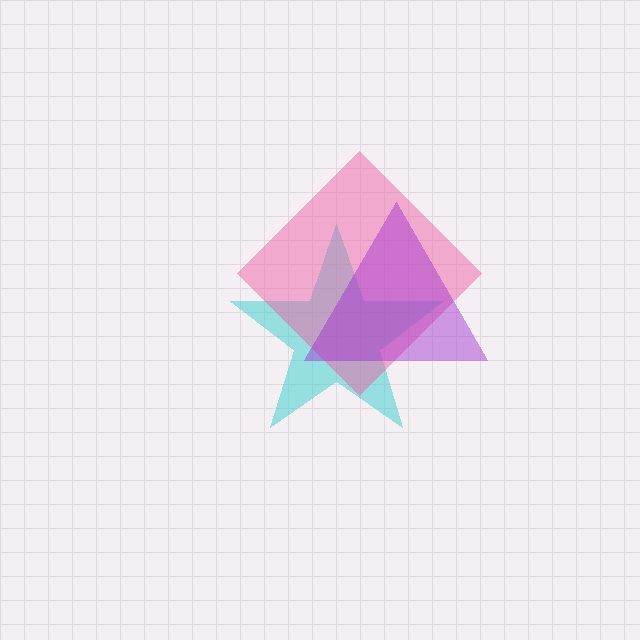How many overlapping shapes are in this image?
There are 3 overlapping shapes in the image.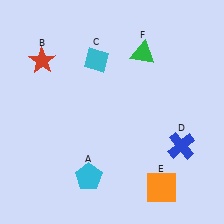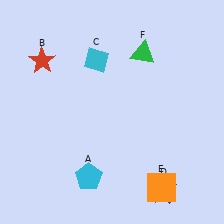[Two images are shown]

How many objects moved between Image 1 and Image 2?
1 object moved between the two images.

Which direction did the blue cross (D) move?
The blue cross (D) moved down.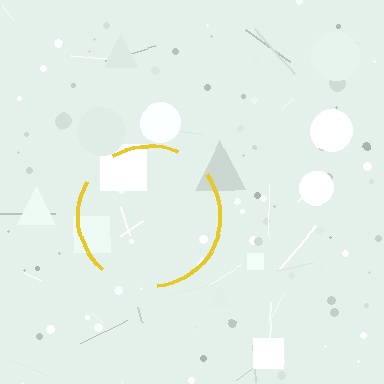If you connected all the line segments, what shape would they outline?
They would outline a circle.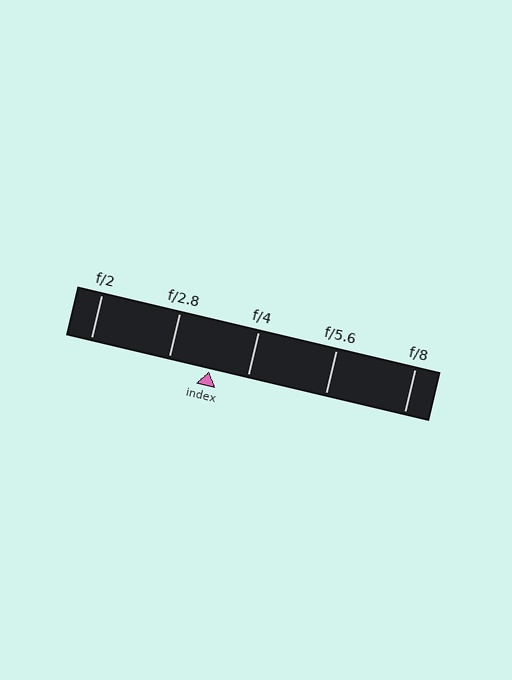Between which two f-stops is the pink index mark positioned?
The index mark is between f/2.8 and f/4.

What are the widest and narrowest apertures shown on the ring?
The widest aperture shown is f/2 and the narrowest is f/8.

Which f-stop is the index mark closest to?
The index mark is closest to f/4.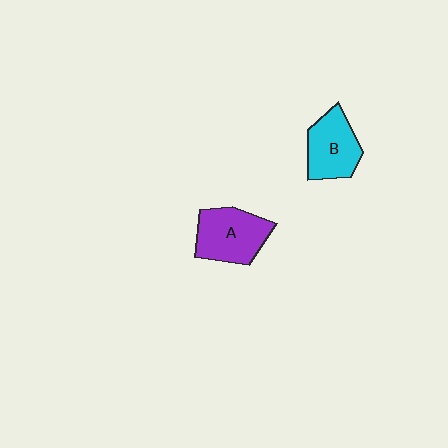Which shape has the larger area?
Shape A (purple).